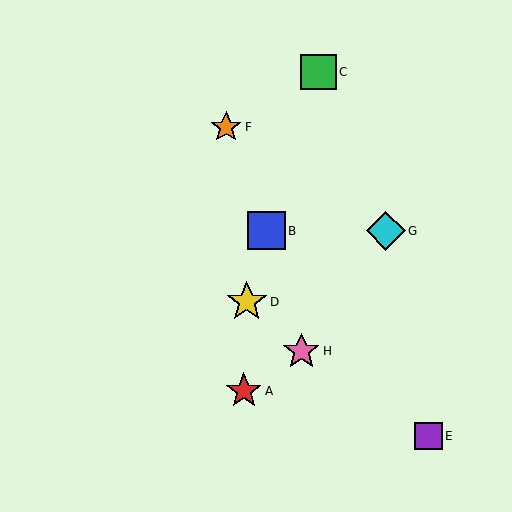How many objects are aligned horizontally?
2 objects (B, G) are aligned horizontally.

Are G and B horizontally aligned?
Yes, both are at y≈231.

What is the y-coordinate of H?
Object H is at y≈351.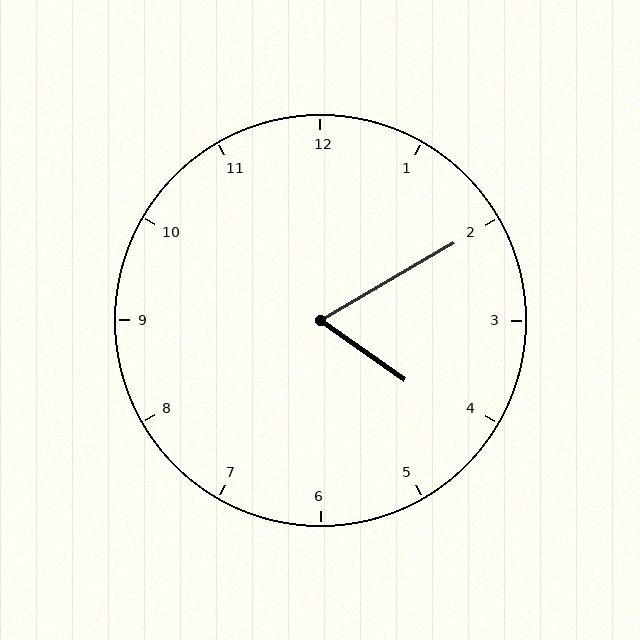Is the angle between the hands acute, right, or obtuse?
It is acute.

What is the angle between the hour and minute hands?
Approximately 65 degrees.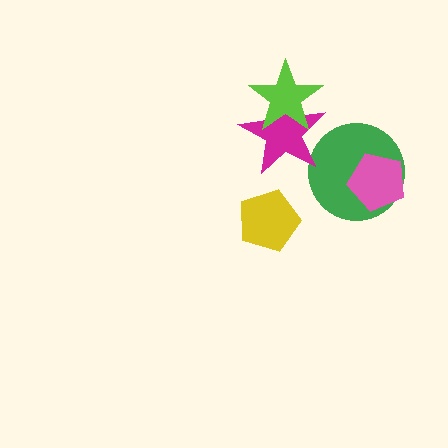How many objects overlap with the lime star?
1 object overlaps with the lime star.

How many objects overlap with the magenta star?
2 objects overlap with the magenta star.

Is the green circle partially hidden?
Yes, it is partially covered by another shape.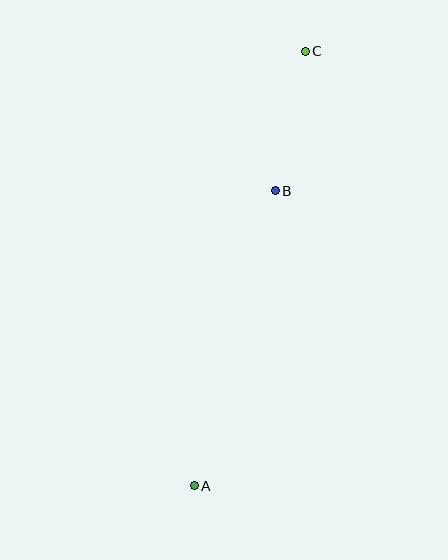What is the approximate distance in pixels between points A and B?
The distance between A and B is approximately 306 pixels.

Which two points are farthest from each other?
Points A and C are farthest from each other.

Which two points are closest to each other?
Points B and C are closest to each other.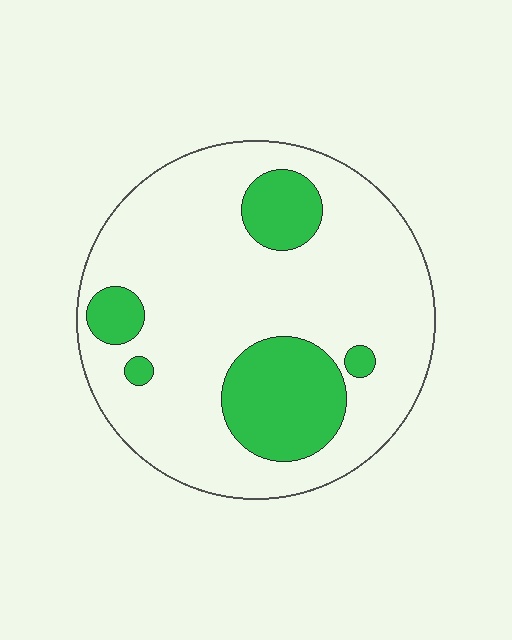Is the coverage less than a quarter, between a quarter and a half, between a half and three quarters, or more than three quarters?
Less than a quarter.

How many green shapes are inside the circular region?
5.